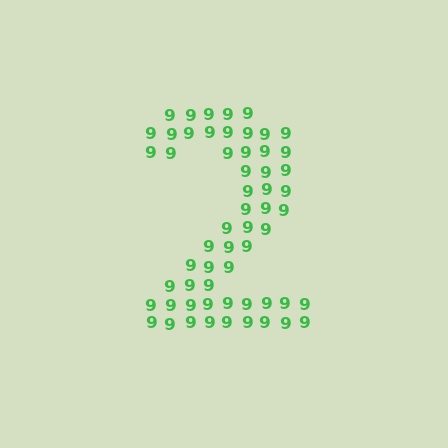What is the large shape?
The large shape is the digit 2.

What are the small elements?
The small elements are digit 9's.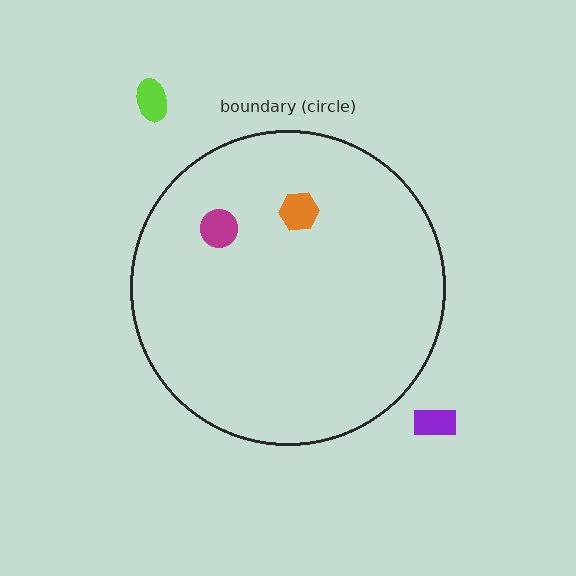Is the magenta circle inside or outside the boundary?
Inside.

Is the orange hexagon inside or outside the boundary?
Inside.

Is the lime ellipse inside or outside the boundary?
Outside.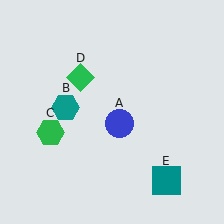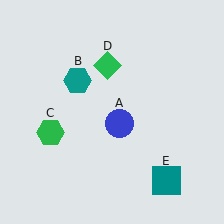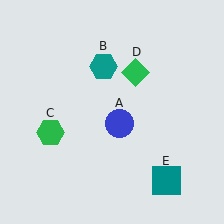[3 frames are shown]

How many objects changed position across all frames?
2 objects changed position: teal hexagon (object B), green diamond (object D).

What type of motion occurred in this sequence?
The teal hexagon (object B), green diamond (object D) rotated clockwise around the center of the scene.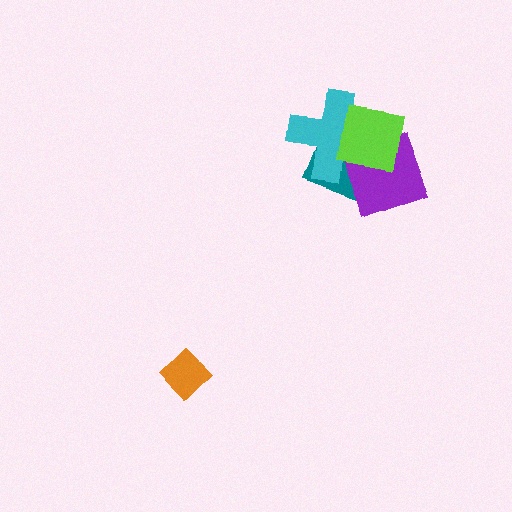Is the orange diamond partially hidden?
No, no other shape covers it.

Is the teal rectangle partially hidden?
Yes, it is partially covered by another shape.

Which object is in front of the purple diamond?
The lime square is in front of the purple diamond.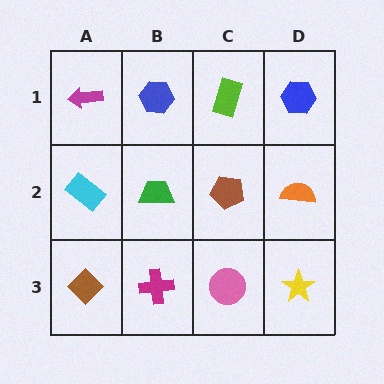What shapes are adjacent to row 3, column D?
An orange semicircle (row 2, column D), a pink circle (row 3, column C).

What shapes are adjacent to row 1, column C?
A brown pentagon (row 2, column C), a blue hexagon (row 1, column B), a blue hexagon (row 1, column D).